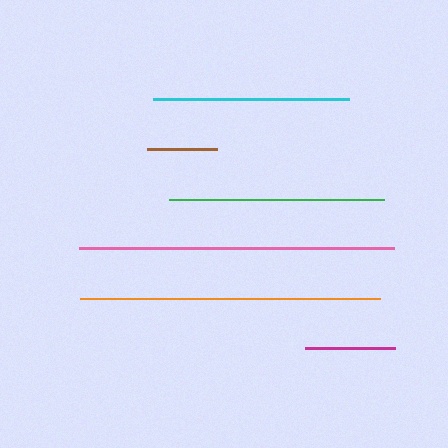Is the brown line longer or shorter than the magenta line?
The magenta line is longer than the brown line.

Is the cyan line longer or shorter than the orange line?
The orange line is longer than the cyan line.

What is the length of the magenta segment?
The magenta segment is approximately 90 pixels long.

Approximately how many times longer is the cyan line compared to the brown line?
The cyan line is approximately 2.8 times the length of the brown line.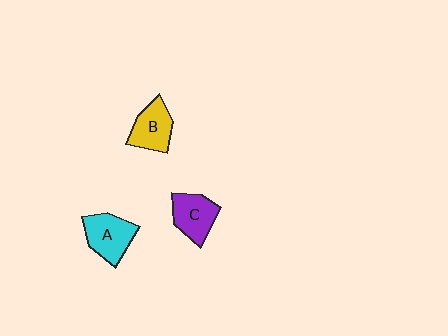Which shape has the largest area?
Shape A (cyan).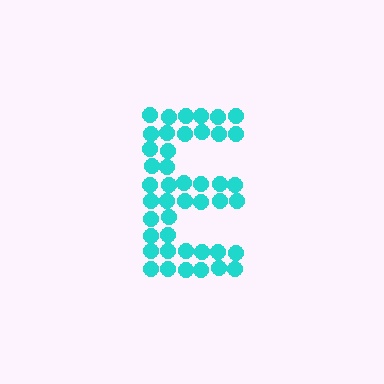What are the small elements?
The small elements are circles.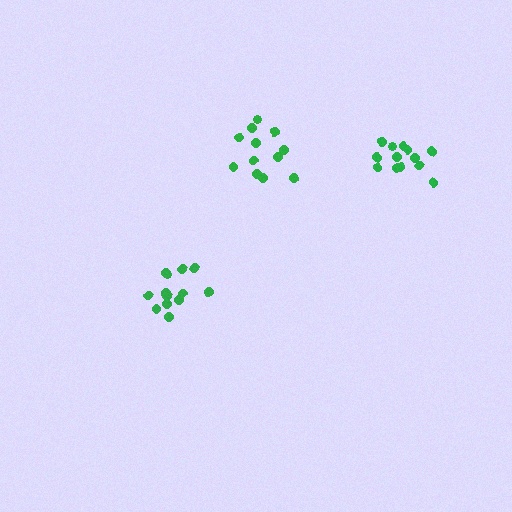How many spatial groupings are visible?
There are 3 spatial groupings.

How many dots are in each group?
Group 1: 12 dots, Group 2: 13 dots, Group 3: 13 dots (38 total).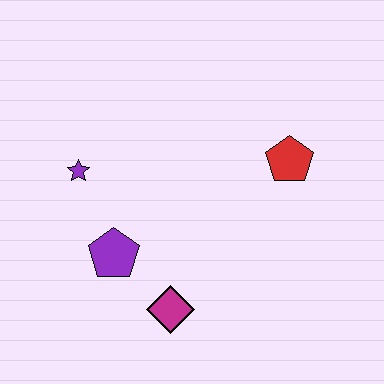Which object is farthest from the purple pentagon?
The red pentagon is farthest from the purple pentagon.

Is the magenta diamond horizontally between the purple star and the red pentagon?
Yes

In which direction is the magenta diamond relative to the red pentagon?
The magenta diamond is below the red pentagon.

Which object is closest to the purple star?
The purple pentagon is closest to the purple star.